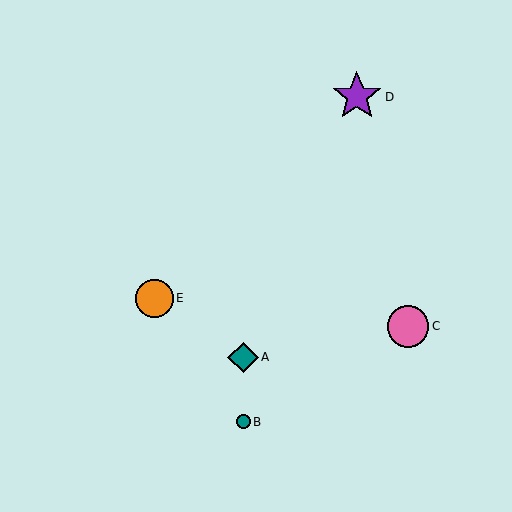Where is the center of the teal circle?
The center of the teal circle is at (243, 422).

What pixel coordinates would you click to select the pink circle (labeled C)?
Click at (408, 326) to select the pink circle C.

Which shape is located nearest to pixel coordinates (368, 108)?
The purple star (labeled D) at (357, 97) is nearest to that location.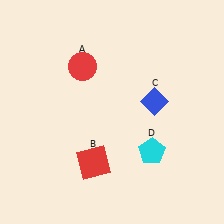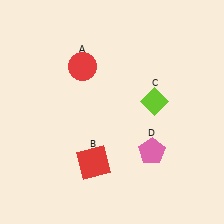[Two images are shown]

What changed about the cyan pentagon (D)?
In Image 1, D is cyan. In Image 2, it changed to pink.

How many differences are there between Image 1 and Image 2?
There are 2 differences between the two images.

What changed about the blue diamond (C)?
In Image 1, C is blue. In Image 2, it changed to lime.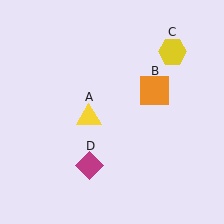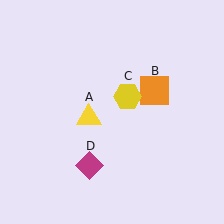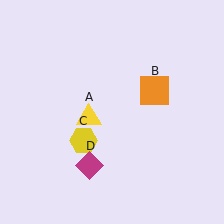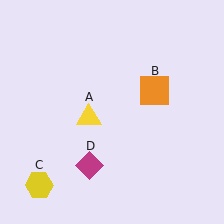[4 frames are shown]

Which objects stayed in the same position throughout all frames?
Yellow triangle (object A) and orange square (object B) and magenta diamond (object D) remained stationary.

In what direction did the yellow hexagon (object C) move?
The yellow hexagon (object C) moved down and to the left.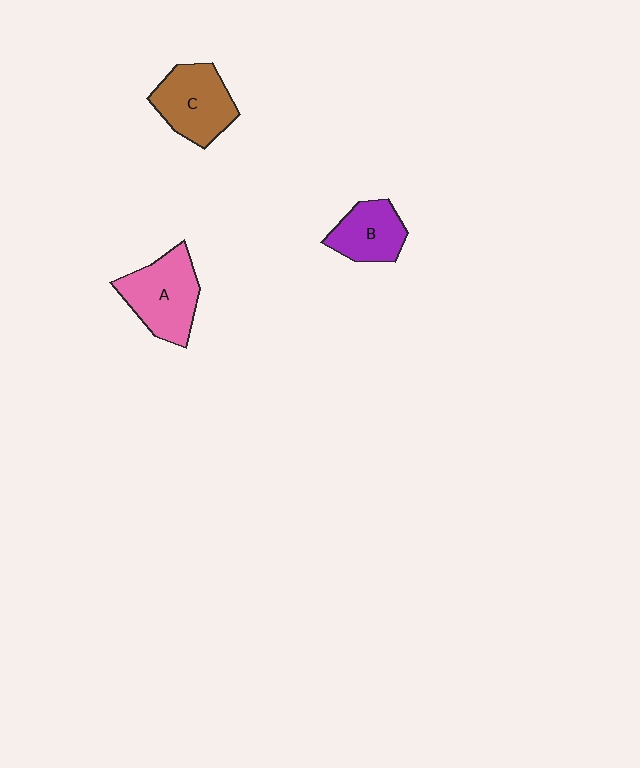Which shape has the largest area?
Shape A (pink).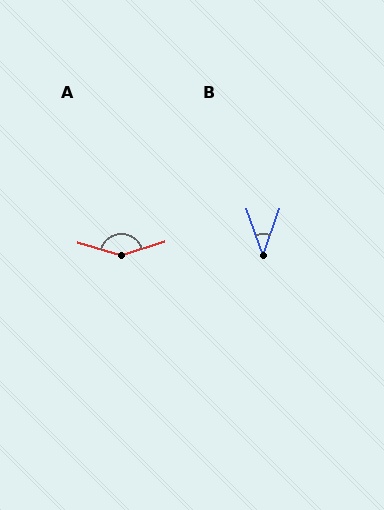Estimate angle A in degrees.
Approximately 146 degrees.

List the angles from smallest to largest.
B (38°), A (146°).